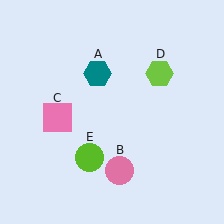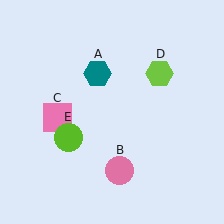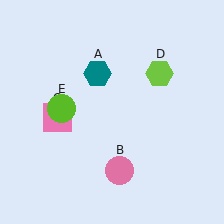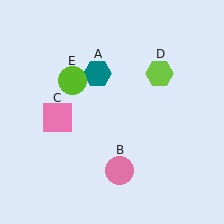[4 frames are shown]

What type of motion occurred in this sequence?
The lime circle (object E) rotated clockwise around the center of the scene.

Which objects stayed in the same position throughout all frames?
Teal hexagon (object A) and pink circle (object B) and pink square (object C) and lime hexagon (object D) remained stationary.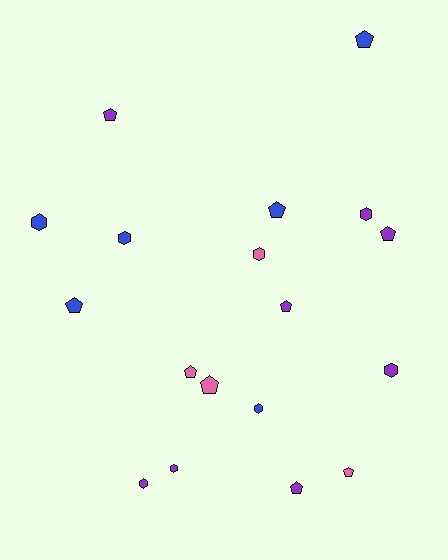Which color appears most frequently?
Purple, with 8 objects.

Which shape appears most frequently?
Pentagon, with 10 objects.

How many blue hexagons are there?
There are 3 blue hexagons.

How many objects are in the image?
There are 18 objects.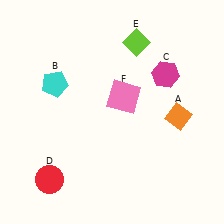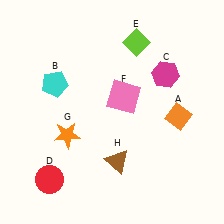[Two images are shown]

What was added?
An orange star (G), a brown triangle (H) were added in Image 2.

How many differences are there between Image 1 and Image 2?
There are 2 differences between the two images.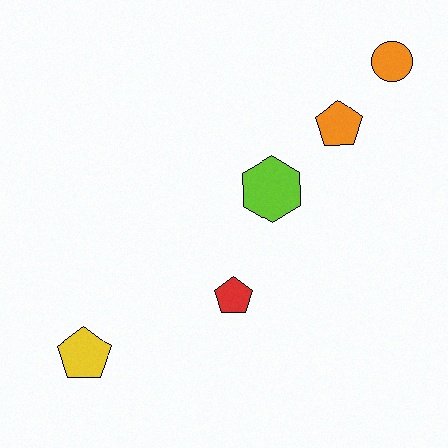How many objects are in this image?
There are 5 objects.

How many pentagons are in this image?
There are 3 pentagons.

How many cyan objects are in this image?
There are no cyan objects.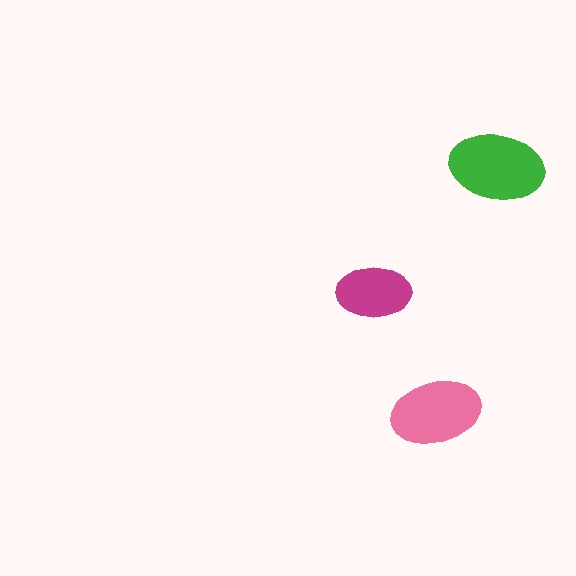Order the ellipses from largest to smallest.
the green one, the pink one, the magenta one.